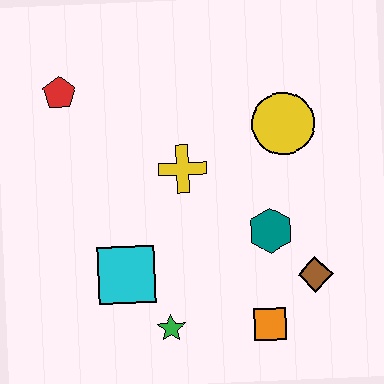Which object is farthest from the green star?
The red pentagon is farthest from the green star.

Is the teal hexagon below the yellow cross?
Yes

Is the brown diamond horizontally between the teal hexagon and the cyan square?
No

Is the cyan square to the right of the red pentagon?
Yes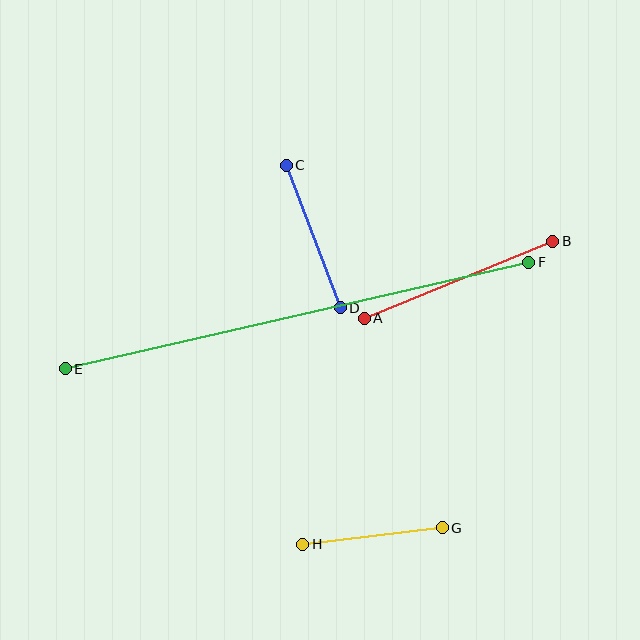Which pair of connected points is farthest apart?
Points E and F are farthest apart.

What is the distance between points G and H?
The distance is approximately 141 pixels.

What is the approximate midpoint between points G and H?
The midpoint is at approximately (372, 536) pixels.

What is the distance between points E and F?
The distance is approximately 476 pixels.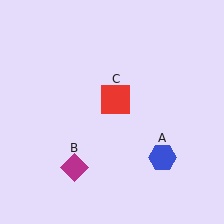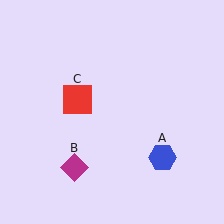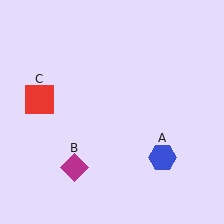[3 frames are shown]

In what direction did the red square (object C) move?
The red square (object C) moved left.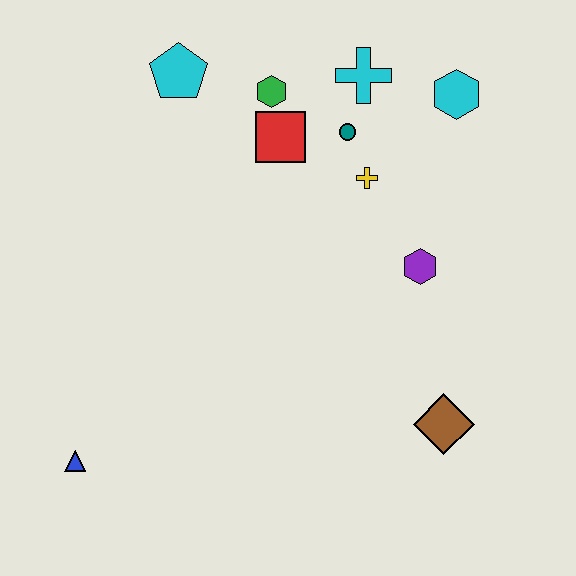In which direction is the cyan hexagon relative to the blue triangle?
The cyan hexagon is to the right of the blue triangle.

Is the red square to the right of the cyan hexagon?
No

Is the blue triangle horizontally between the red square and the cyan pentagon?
No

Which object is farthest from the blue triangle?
The cyan hexagon is farthest from the blue triangle.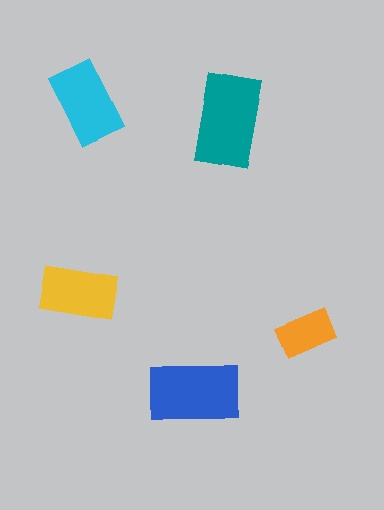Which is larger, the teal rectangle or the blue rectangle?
The teal one.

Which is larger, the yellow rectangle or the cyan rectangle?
The cyan one.